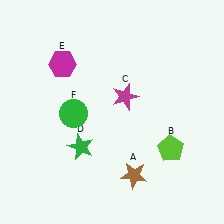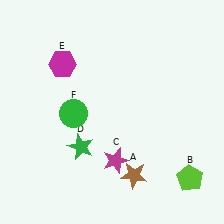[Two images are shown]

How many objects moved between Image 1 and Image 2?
2 objects moved between the two images.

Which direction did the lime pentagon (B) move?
The lime pentagon (B) moved down.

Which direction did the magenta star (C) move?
The magenta star (C) moved down.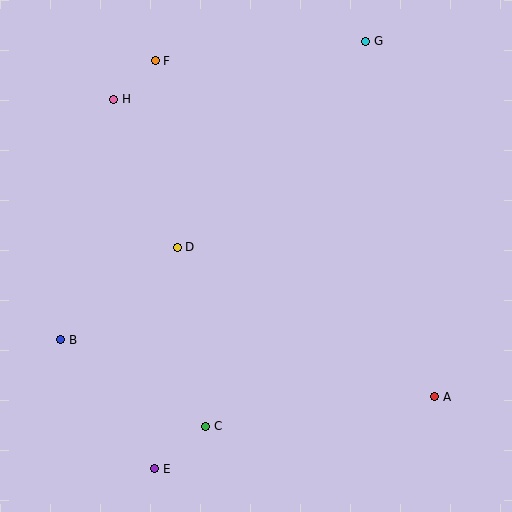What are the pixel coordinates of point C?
Point C is at (206, 426).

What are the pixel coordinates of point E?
Point E is at (155, 469).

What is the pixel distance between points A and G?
The distance between A and G is 362 pixels.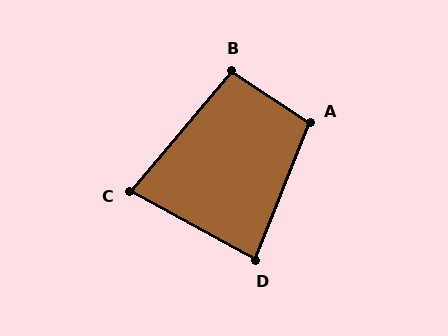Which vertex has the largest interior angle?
A, at approximately 101 degrees.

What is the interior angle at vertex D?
Approximately 83 degrees (acute).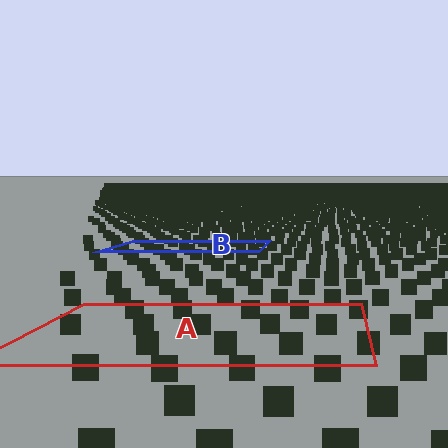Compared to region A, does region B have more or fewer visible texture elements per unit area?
Region B has more texture elements per unit area — they are packed more densely because it is farther away.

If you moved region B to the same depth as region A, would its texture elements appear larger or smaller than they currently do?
They would appear larger. At a closer depth, the same texture elements are projected at a bigger on-screen size.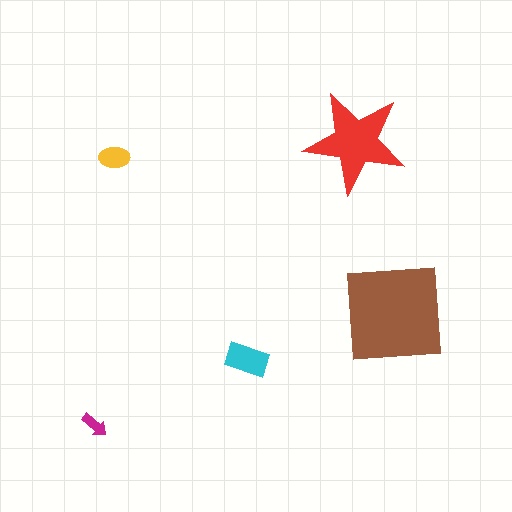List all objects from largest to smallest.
The brown square, the red star, the cyan rectangle, the yellow ellipse, the magenta arrow.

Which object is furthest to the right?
The brown square is rightmost.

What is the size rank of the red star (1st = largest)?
2nd.